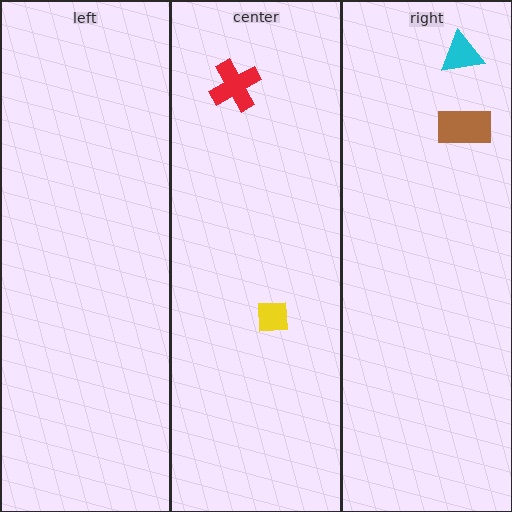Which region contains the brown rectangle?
The right region.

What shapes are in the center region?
The yellow square, the red cross.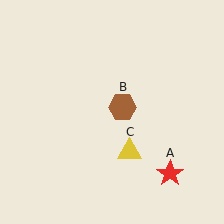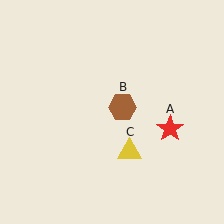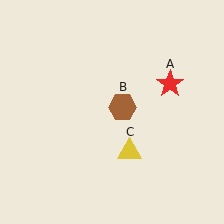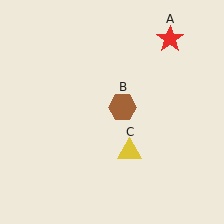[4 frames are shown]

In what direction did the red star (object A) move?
The red star (object A) moved up.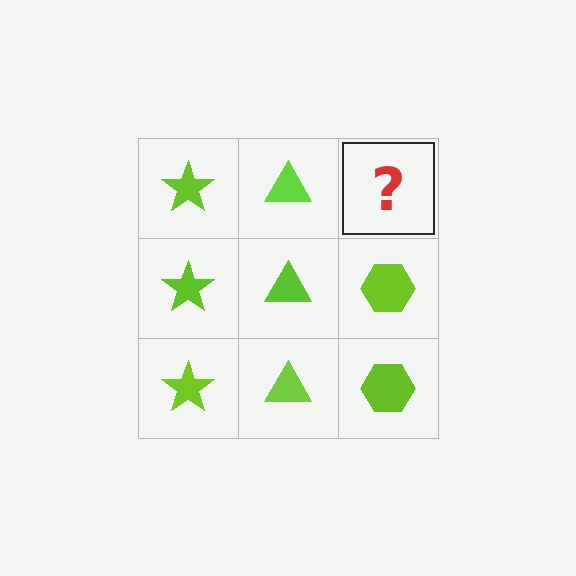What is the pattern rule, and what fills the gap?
The rule is that each column has a consistent shape. The gap should be filled with a lime hexagon.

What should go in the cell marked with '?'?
The missing cell should contain a lime hexagon.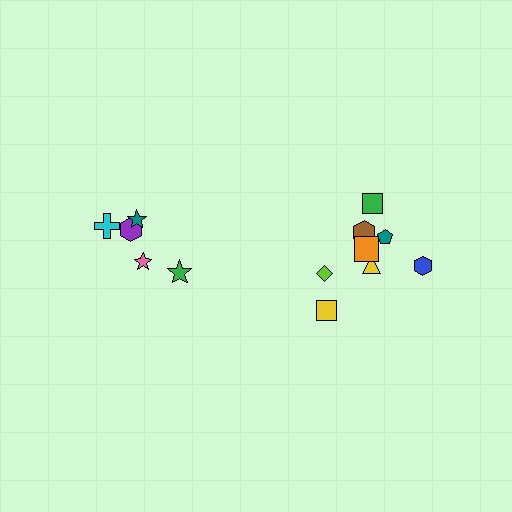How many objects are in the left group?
There are 5 objects.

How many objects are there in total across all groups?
There are 13 objects.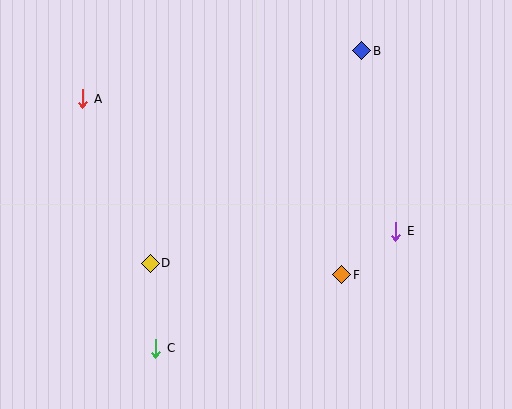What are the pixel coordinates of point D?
Point D is at (150, 263).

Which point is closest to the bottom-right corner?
Point E is closest to the bottom-right corner.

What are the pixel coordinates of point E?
Point E is at (396, 231).